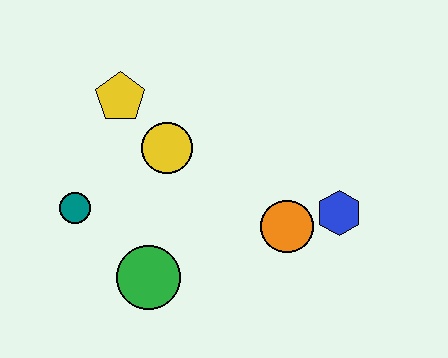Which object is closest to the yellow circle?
The yellow pentagon is closest to the yellow circle.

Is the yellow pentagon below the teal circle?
No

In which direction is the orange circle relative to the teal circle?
The orange circle is to the right of the teal circle.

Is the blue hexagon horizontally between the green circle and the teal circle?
No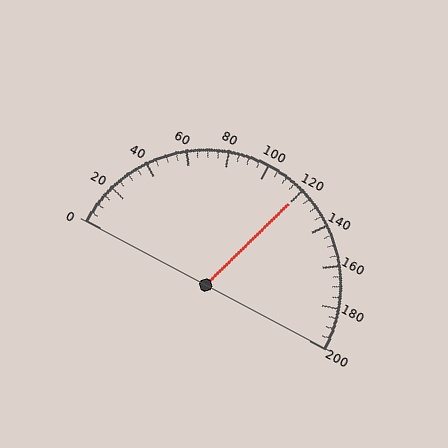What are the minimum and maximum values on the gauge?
The gauge ranges from 0 to 200.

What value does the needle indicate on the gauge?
The needle indicates approximately 120.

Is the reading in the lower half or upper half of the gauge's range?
The reading is in the upper half of the range (0 to 200).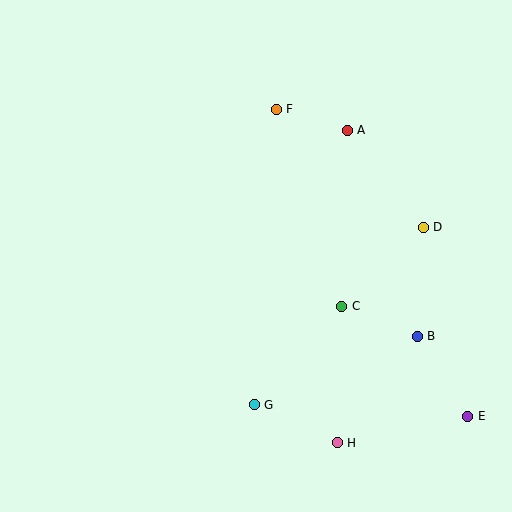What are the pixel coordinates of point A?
Point A is at (347, 130).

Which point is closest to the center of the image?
Point C at (342, 306) is closest to the center.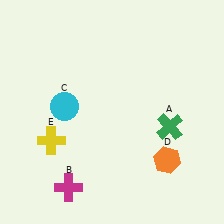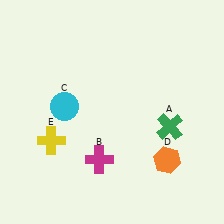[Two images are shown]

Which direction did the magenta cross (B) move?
The magenta cross (B) moved right.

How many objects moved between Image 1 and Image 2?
1 object moved between the two images.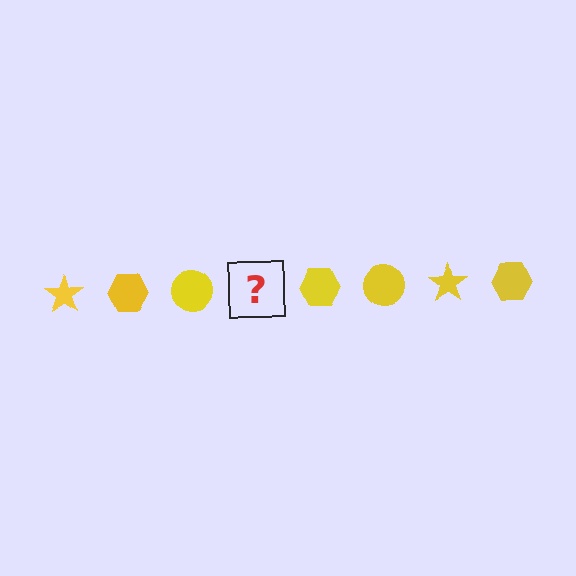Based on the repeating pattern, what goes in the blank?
The blank should be a yellow star.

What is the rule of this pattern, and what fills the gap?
The rule is that the pattern cycles through star, hexagon, circle shapes in yellow. The gap should be filled with a yellow star.